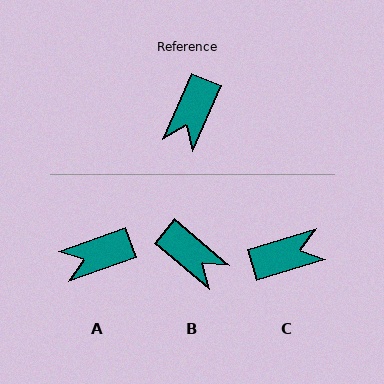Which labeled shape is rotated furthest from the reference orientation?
C, about 130 degrees away.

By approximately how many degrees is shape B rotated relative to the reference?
Approximately 73 degrees counter-clockwise.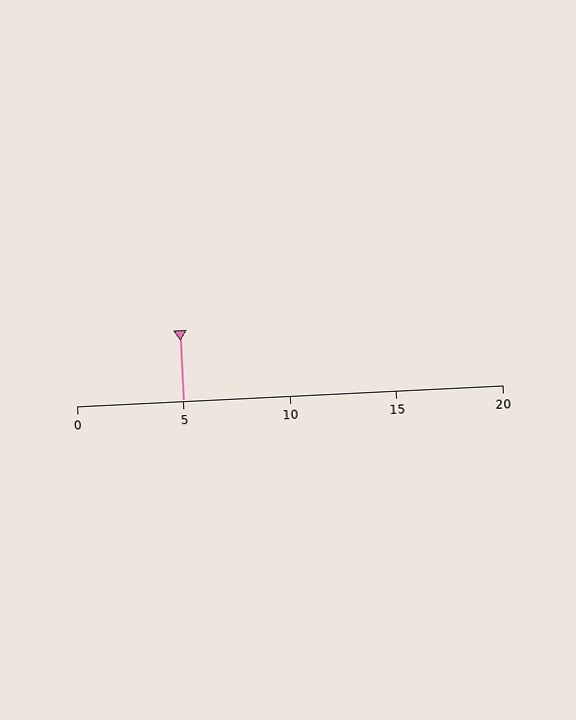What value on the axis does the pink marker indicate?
The marker indicates approximately 5.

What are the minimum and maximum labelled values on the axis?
The axis runs from 0 to 20.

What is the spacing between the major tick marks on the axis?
The major ticks are spaced 5 apart.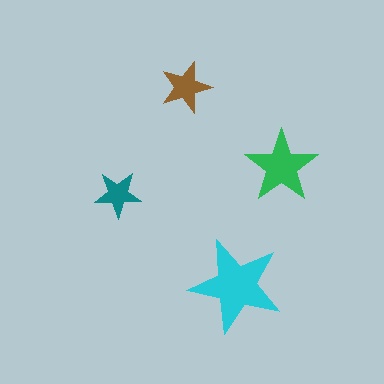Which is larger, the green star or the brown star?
The green one.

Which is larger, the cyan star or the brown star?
The cyan one.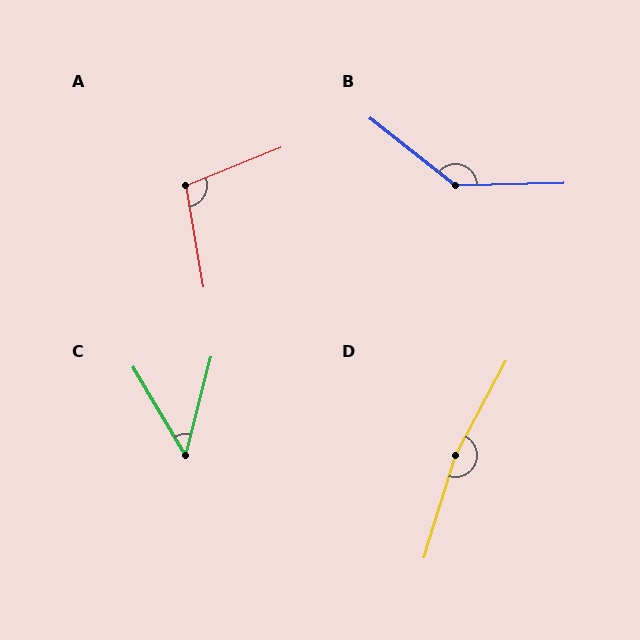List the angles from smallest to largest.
C (45°), A (102°), B (140°), D (169°).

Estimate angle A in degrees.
Approximately 102 degrees.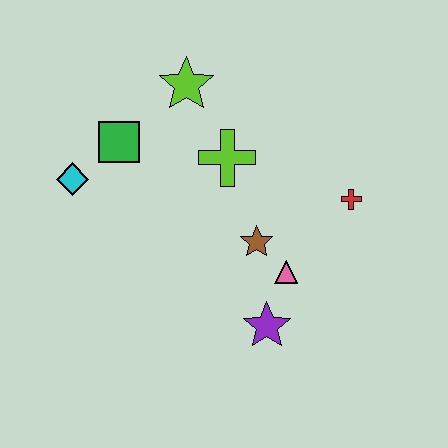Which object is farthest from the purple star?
The lime star is farthest from the purple star.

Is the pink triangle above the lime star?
No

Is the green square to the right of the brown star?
No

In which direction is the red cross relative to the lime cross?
The red cross is to the right of the lime cross.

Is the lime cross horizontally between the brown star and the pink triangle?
No